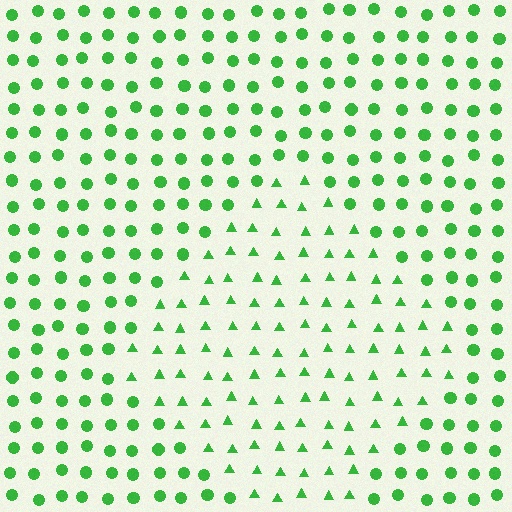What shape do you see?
I see a diamond.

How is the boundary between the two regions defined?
The boundary is defined by a change in element shape: triangles inside vs. circles outside. All elements share the same color and spacing.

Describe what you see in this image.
The image is filled with small green elements arranged in a uniform grid. A diamond-shaped region contains triangles, while the surrounding area contains circles. The boundary is defined purely by the change in element shape.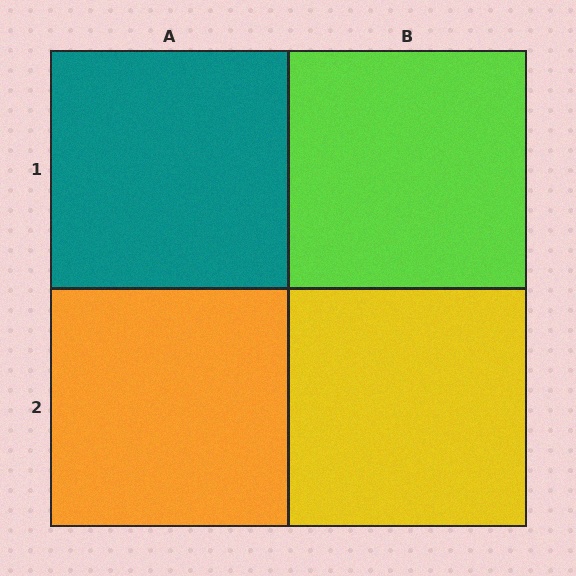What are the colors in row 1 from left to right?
Teal, lime.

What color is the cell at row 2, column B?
Yellow.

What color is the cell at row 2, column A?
Orange.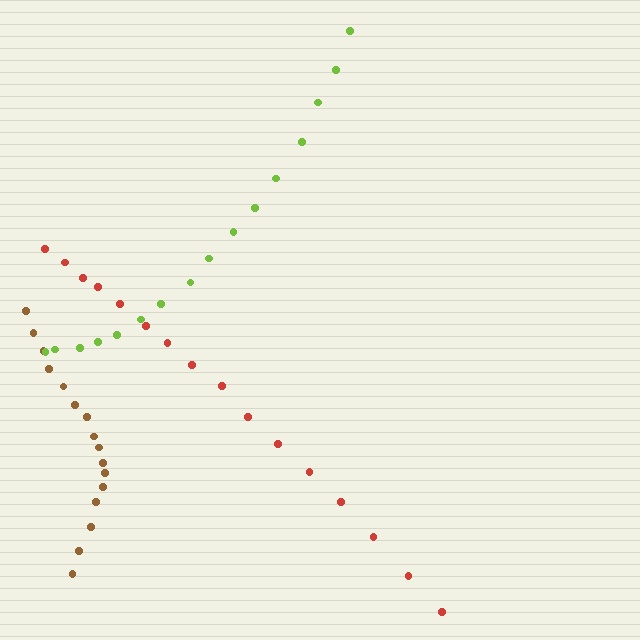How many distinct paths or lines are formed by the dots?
There are 3 distinct paths.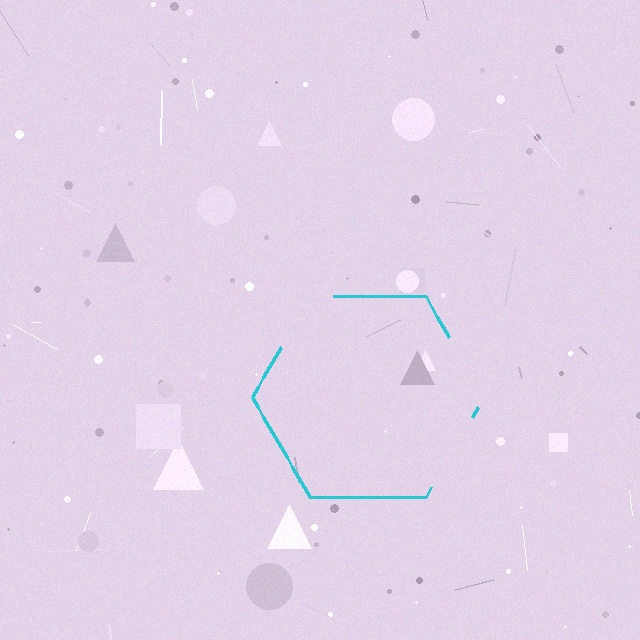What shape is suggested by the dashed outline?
The dashed outline suggests a hexagon.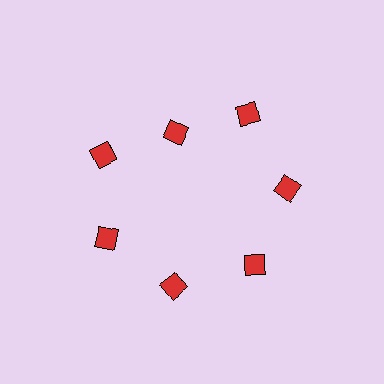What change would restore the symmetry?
The symmetry would be restored by moving it outward, back onto the ring so that all 7 diamonds sit at equal angles and equal distance from the center.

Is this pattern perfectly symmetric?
No. The 7 red diamonds are arranged in a ring, but one element near the 12 o'clock position is pulled inward toward the center, breaking the 7-fold rotational symmetry.